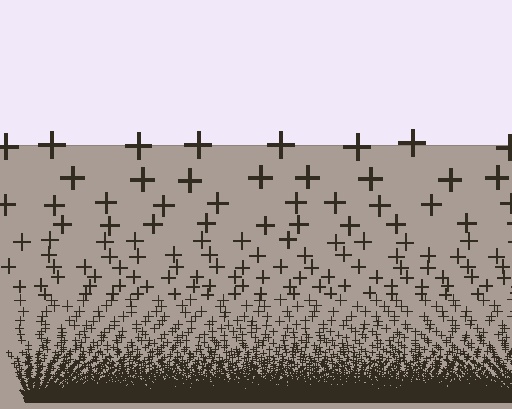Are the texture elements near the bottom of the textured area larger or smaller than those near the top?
Smaller. The gradient is inverted — elements near the bottom are smaller and denser.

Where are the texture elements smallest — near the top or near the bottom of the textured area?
Near the bottom.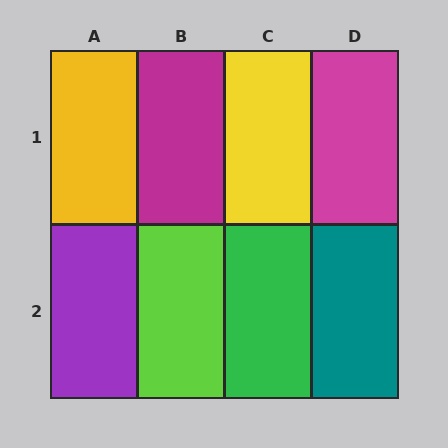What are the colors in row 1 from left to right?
Yellow, magenta, yellow, magenta.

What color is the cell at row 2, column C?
Green.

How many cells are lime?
1 cell is lime.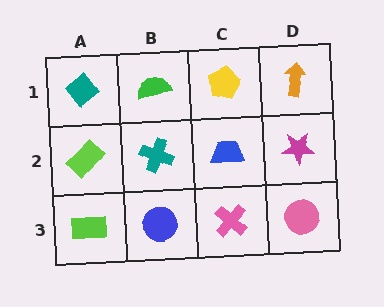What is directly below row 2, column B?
A blue circle.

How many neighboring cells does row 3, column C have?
3.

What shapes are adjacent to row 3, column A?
A lime rectangle (row 2, column A), a blue circle (row 3, column B).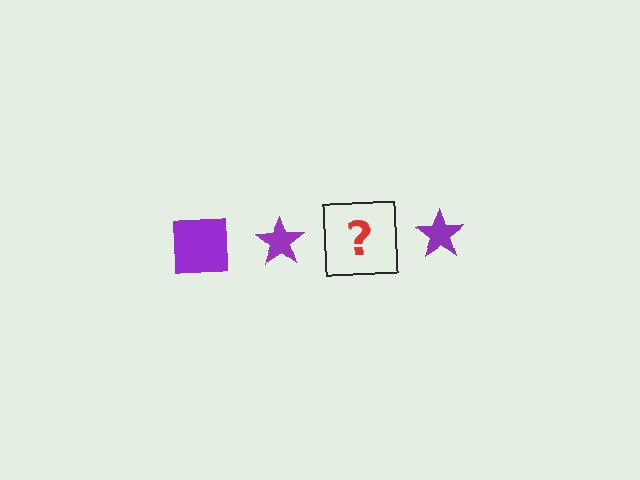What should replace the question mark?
The question mark should be replaced with a purple square.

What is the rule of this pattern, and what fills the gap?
The rule is that the pattern cycles through square, star shapes in purple. The gap should be filled with a purple square.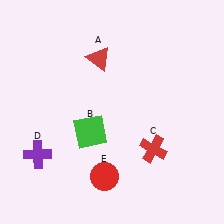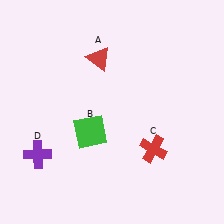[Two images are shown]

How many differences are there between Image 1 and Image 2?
There is 1 difference between the two images.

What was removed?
The red circle (E) was removed in Image 2.